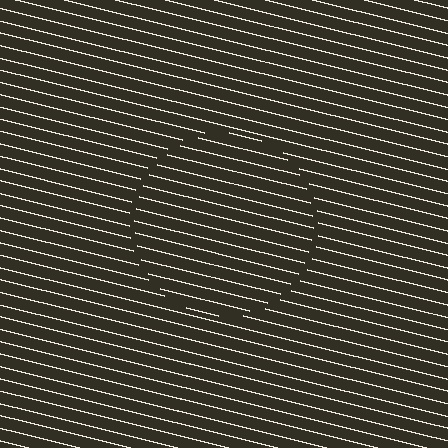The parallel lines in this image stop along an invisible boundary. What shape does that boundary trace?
An illusory circle. The interior of the shape contains the same grating, shifted by half a period — the contour is defined by the phase discontinuity where line-ends from the inner and outer gratings abut.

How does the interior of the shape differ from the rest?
The interior of the shape contains the same grating, shifted by half a period — the contour is defined by the phase discontinuity where line-ends from the inner and outer gratings abut.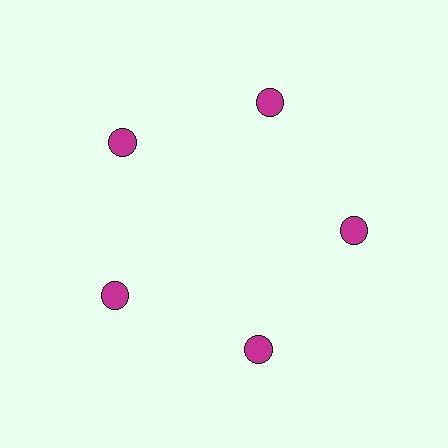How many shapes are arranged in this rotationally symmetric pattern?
There are 5 shapes, arranged in 5 groups of 1.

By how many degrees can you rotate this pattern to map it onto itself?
The pattern maps onto itself every 72 degrees of rotation.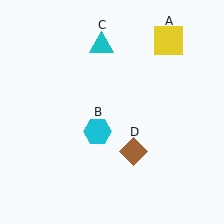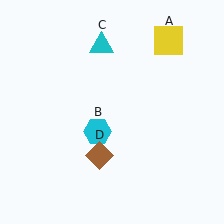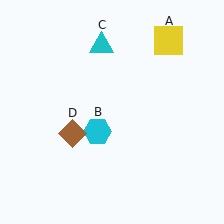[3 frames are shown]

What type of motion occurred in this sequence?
The brown diamond (object D) rotated clockwise around the center of the scene.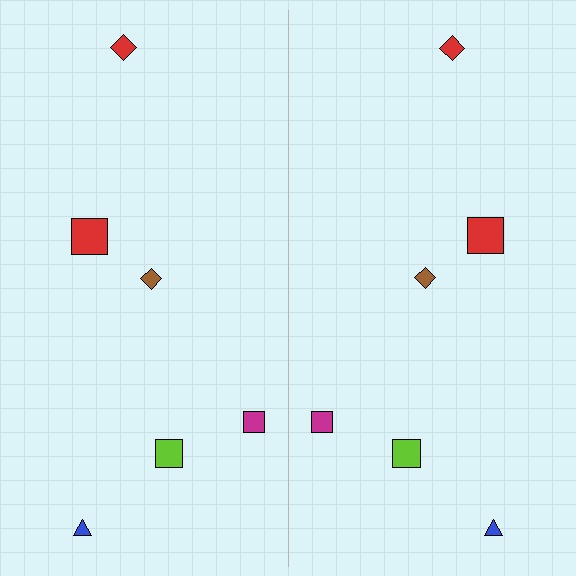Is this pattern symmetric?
Yes, this pattern has bilateral (reflection) symmetry.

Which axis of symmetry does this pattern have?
The pattern has a vertical axis of symmetry running through the center of the image.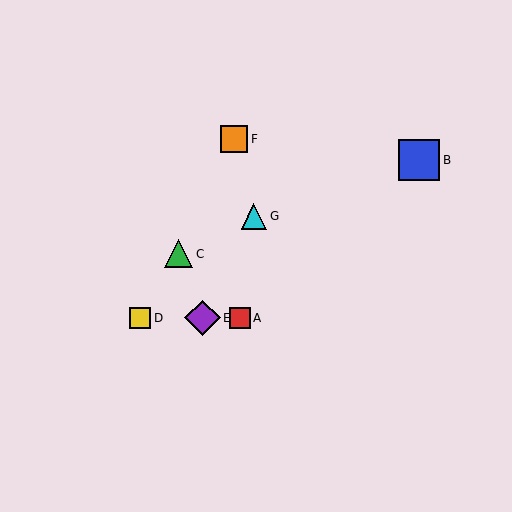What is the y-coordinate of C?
Object C is at y≈254.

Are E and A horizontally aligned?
Yes, both are at y≈318.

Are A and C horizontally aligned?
No, A is at y≈318 and C is at y≈254.